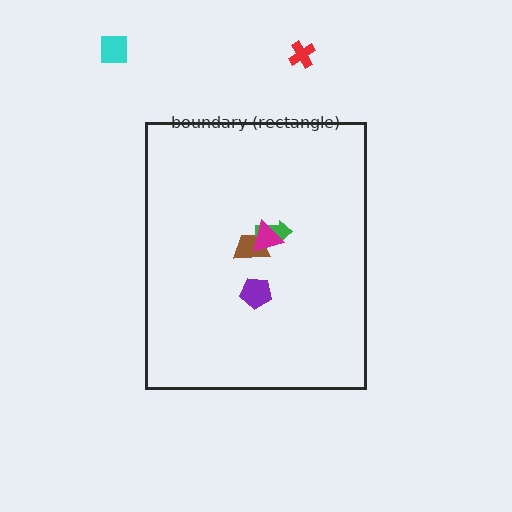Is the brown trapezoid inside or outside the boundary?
Inside.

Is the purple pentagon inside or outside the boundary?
Inside.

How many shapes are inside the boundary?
4 inside, 2 outside.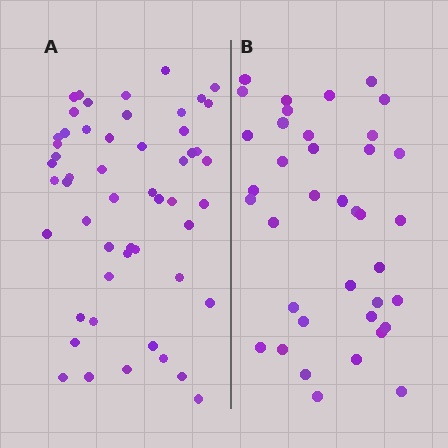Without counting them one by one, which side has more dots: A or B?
Region A (the left region) has more dots.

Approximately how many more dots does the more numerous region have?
Region A has approximately 15 more dots than region B.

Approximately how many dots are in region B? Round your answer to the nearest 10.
About 40 dots. (The exact count is 38, which rounds to 40.)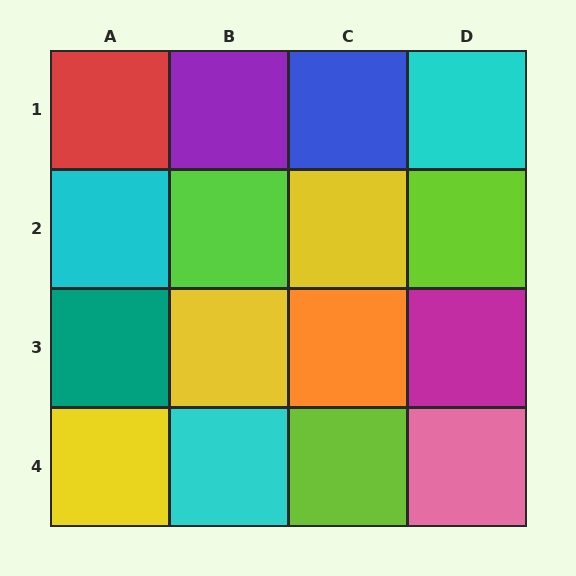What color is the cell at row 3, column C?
Orange.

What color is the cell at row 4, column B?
Cyan.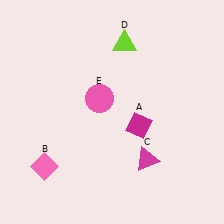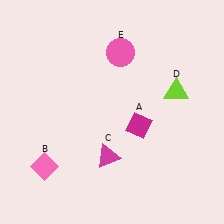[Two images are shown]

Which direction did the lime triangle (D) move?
The lime triangle (D) moved right.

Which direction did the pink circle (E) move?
The pink circle (E) moved up.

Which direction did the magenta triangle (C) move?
The magenta triangle (C) moved left.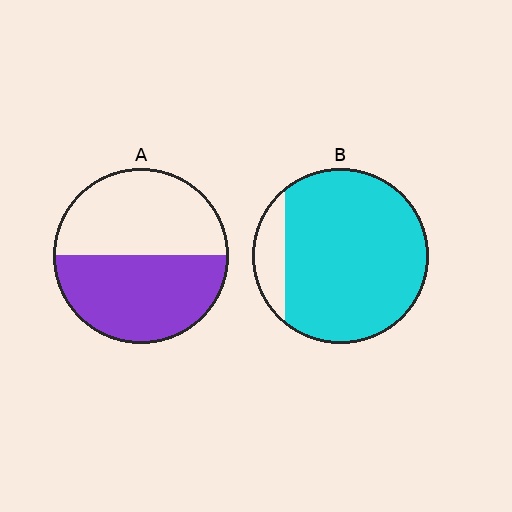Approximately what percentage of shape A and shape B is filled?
A is approximately 50% and B is approximately 85%.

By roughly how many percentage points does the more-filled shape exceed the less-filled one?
By roughly 35 percentage points (B over A).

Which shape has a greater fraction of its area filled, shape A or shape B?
Shape B.